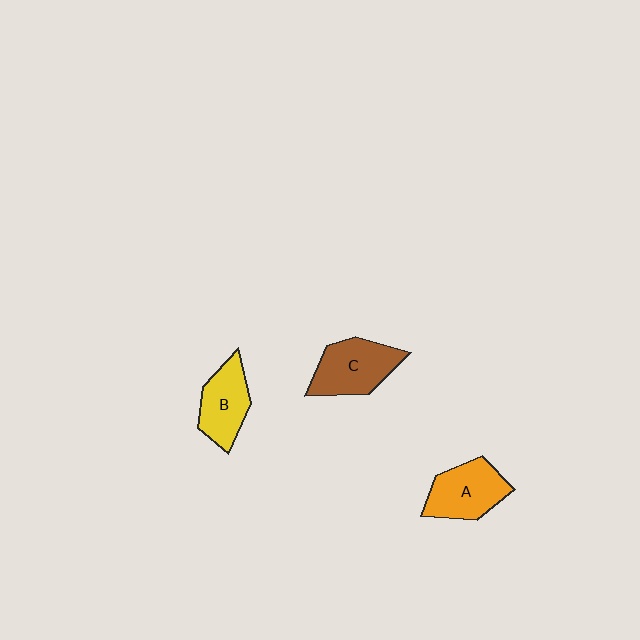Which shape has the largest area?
Shape C (brown).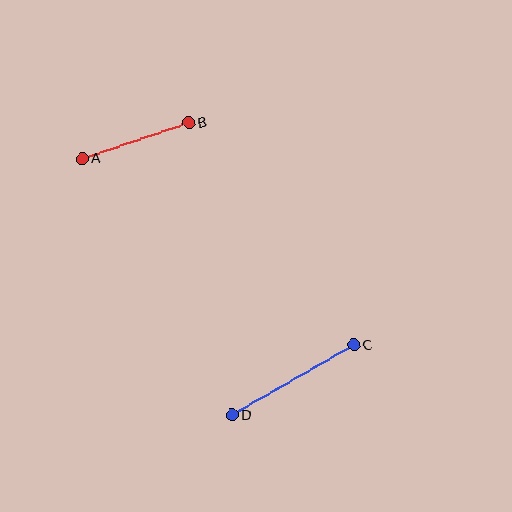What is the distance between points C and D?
The distance is approximately 140 pixels.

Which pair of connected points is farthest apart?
Points C and D are farthest apart.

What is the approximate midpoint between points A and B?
The midpoint is at approximately (136, 141) pixels.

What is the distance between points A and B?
The distance is approximately 112 pixels.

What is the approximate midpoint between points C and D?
The midpoint is at approximately (293, 380) pixels.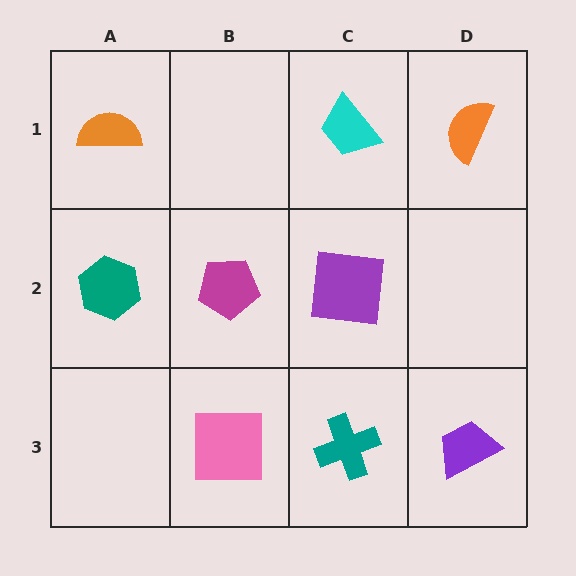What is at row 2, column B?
A magenta pentagon.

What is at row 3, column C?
A teal cross.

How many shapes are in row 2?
3 shapes.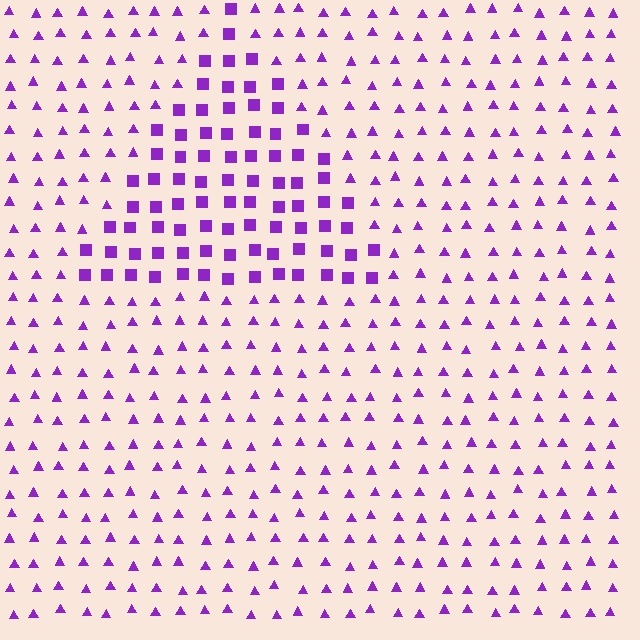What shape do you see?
I see a triangle.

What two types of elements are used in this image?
The image uses squares inside the triangle region and triangles outside it.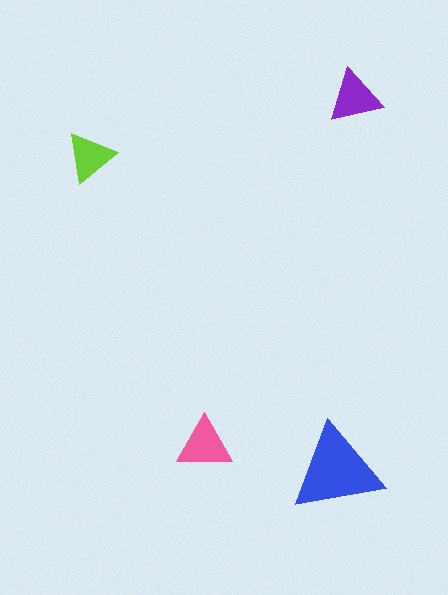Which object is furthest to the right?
The purple triangle is rightmost.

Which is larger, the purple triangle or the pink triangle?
The pink one.